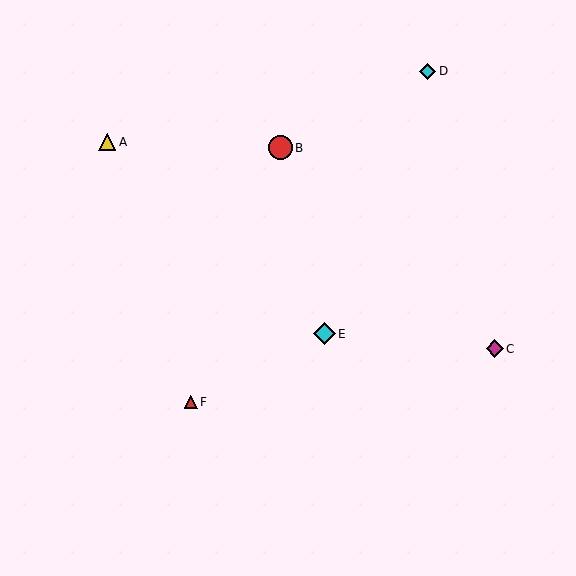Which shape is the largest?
The red circle (labeled B) is the largest.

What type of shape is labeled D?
Shape D is a cyan diamond.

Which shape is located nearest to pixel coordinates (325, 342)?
The cyan diamond (labeled E) at (324, 334) is nearest to that location.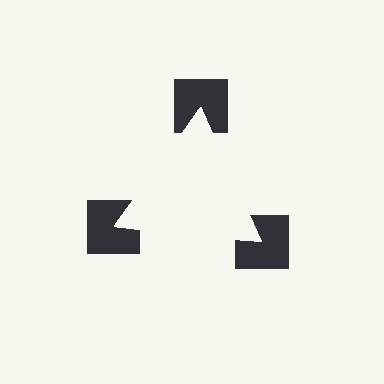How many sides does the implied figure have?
3 sides.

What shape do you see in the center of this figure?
An illusory triangle — its edges are inferred from the aligned wedge cuts in the notched squares, not physically drawn.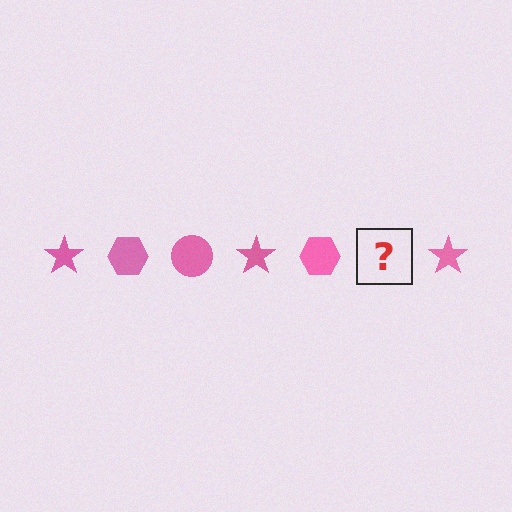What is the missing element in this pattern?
The missing element is a pink circle.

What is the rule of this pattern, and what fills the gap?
The rule is that the pattern cycles through star, hexagon, circle shapes in pink. The gap should be filled with a pink circle.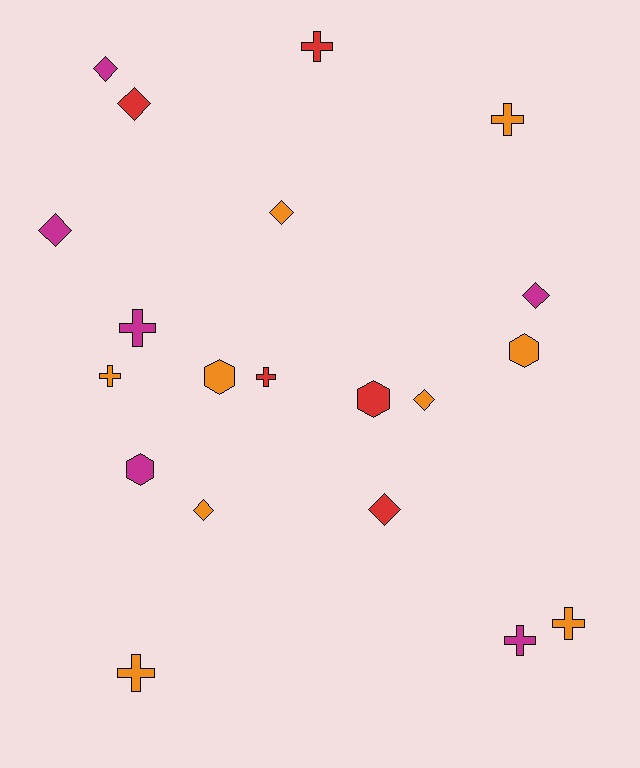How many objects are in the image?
There are 20 objects.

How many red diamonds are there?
There are 2 red diamonds.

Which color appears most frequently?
Orange, with 9 objects.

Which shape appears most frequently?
Cross, with 8 objects.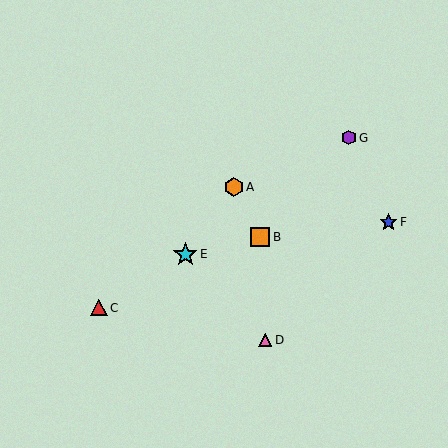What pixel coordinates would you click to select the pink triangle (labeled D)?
Click at (265, 340) to select the pink triangle D.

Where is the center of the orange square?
The center of the orange square is at (260, 237).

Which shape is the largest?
The cyan star (labeled E) is the largest.